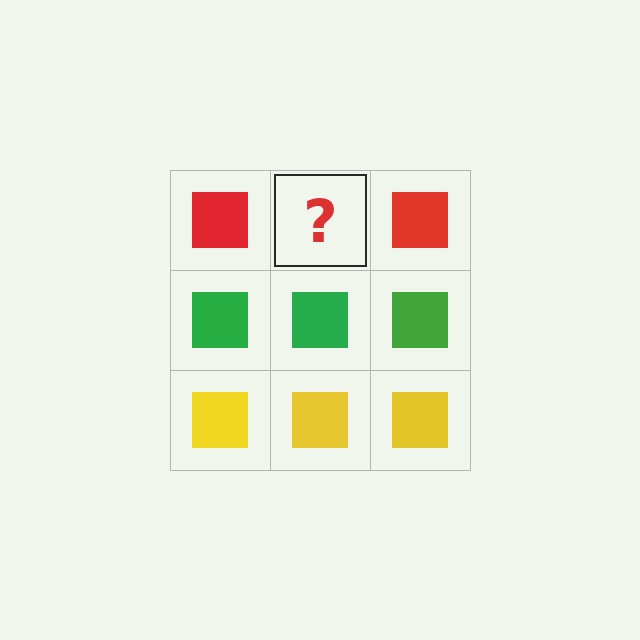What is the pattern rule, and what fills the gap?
The rule is that each row has a consistent color. The gap should be filled with a red square.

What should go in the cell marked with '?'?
The missing cell should contain a red square.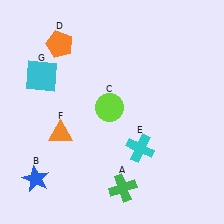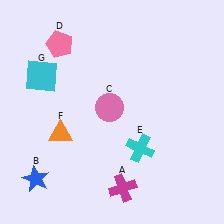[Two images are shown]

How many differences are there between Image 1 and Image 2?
There are 3 differences between the two images.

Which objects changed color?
A changed from green to magenta. C changed from lime to pink. D changed from orange to pink.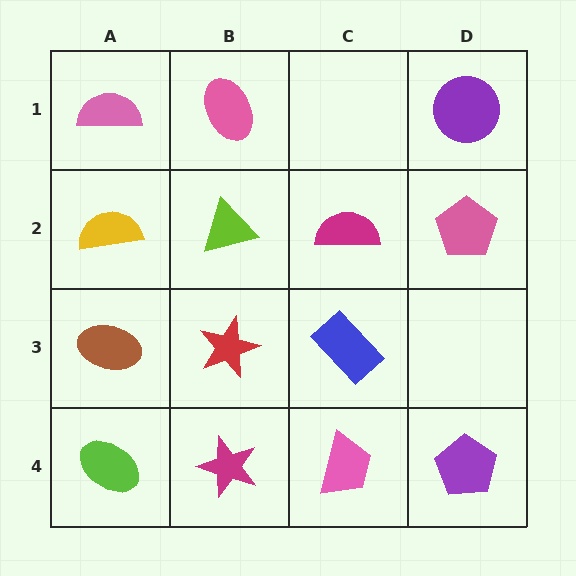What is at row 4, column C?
A pink trapezoid.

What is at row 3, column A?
A brown ellipse.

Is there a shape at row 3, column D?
No, that cell is empty.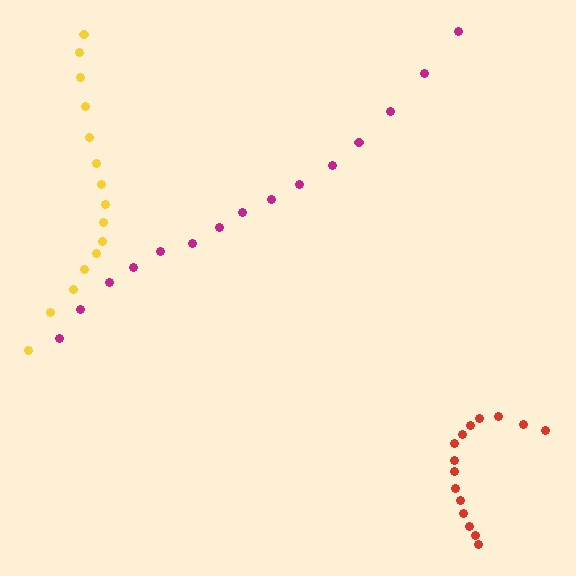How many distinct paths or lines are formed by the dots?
There are 3 distinct paths.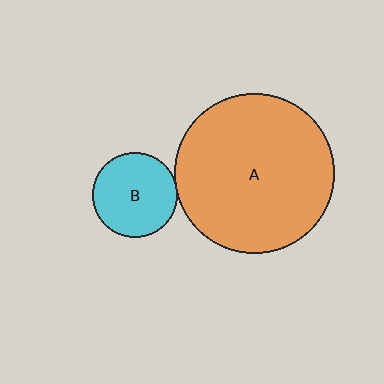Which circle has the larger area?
Circle A (orange).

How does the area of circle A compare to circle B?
Approximately 3.5 times.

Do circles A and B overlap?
Yes.